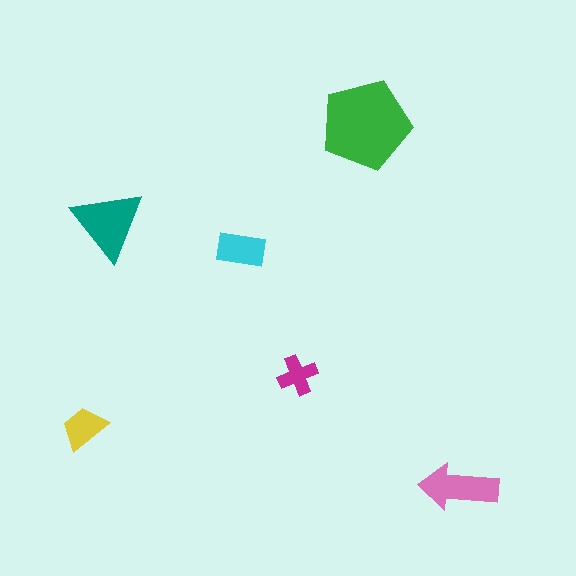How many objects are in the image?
There are 6 objects in the image.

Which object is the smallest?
The magenta cross.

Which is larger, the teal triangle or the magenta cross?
The teal triangle.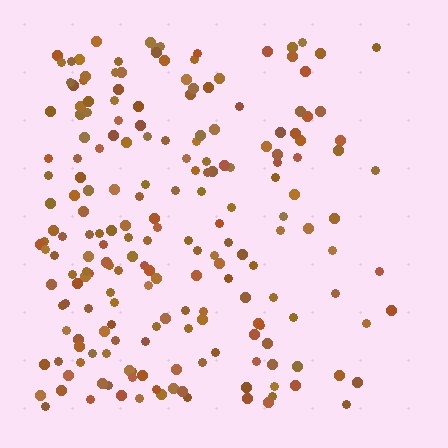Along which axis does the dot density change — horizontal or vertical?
Horizontal.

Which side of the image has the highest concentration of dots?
The left.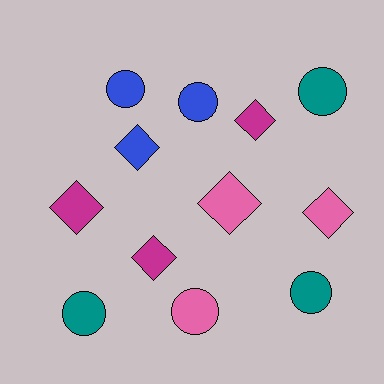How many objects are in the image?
There are 12 objects.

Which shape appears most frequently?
Circle, with 6 objects.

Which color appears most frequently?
Teal, with 3 objects.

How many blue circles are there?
There are 2 blue circles.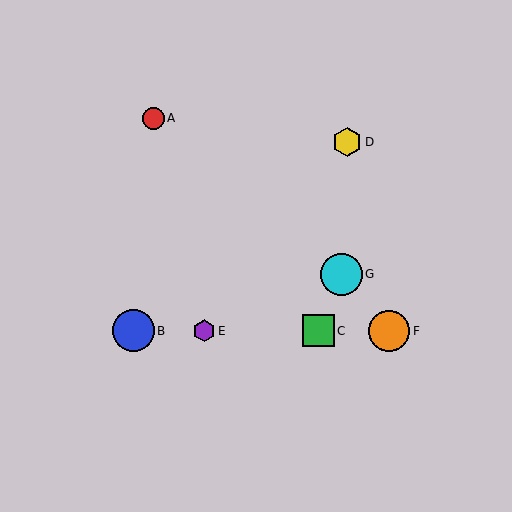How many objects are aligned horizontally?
4 objects (B, C, E, F) are aligned horizontally.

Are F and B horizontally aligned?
Yes, both are at y≈331.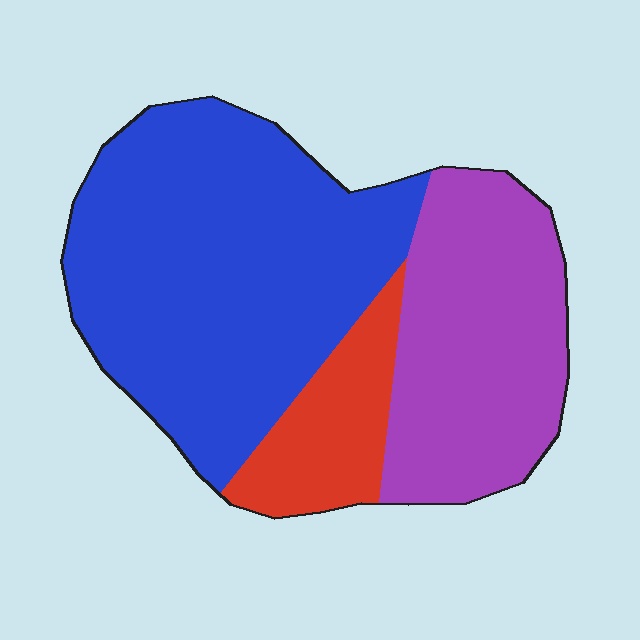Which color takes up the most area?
Blue, at roughly 55%.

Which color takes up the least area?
Red, at roughly 15%.